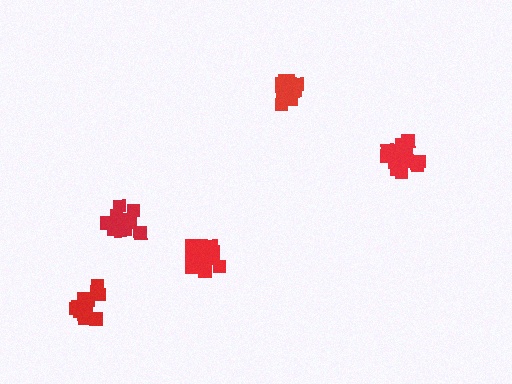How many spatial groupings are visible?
There are 5 spatial groupings.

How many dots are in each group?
Group 1: 18 dots, Group 2: 15 dots, Group 3: 15 dots, Group 4: 16 dots, Group 5: 14 dots (78 total).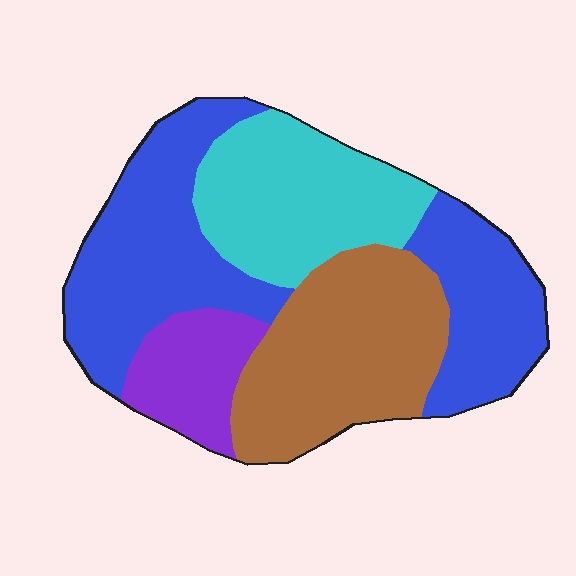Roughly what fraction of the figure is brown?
Brown covers roughly 25% of the figure.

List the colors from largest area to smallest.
From largest to smallest: blue, brown, cyan, purple.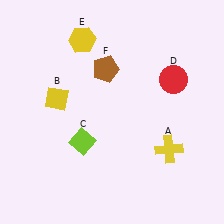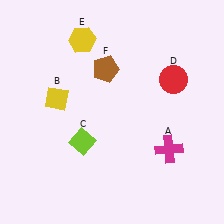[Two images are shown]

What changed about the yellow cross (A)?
In Image 1, A is yellow. In Image 2, it changed to magenta.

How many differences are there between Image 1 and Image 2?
There is 1 difference between the two images.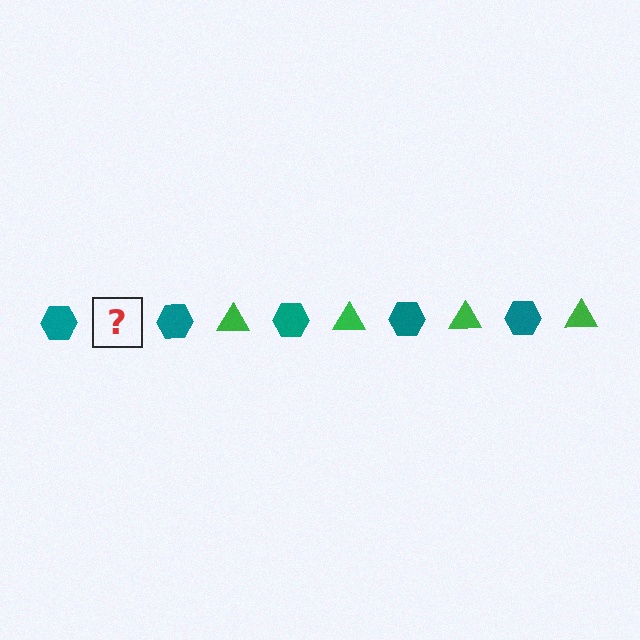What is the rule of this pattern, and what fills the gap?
The rule is that the pattern alternates between teal hexagon and green triangle. The gap should be filled with a green triangle.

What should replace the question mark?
The question mark should be replaced with a green triangle.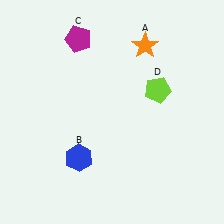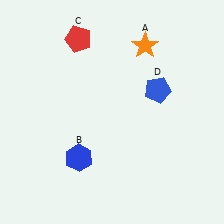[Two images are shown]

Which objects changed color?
C changed from magenta to red. D changed from lime to blue.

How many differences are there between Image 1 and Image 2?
There are 2 differences between the two images.